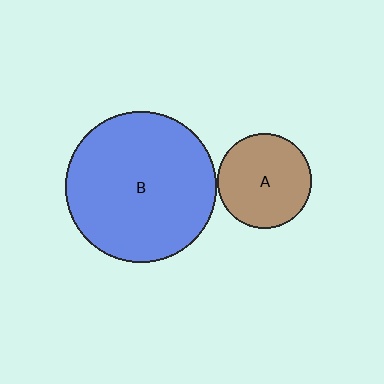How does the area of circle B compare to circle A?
Approximately 2.5 times.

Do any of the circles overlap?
No, none of the circles overlap.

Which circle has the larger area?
Circle B (blue).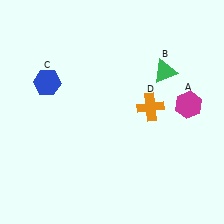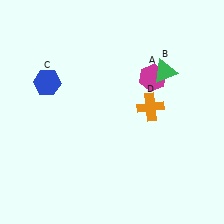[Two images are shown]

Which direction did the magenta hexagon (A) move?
The magenta hexagon (A) moved left.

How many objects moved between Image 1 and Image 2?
1 object moved between the two images.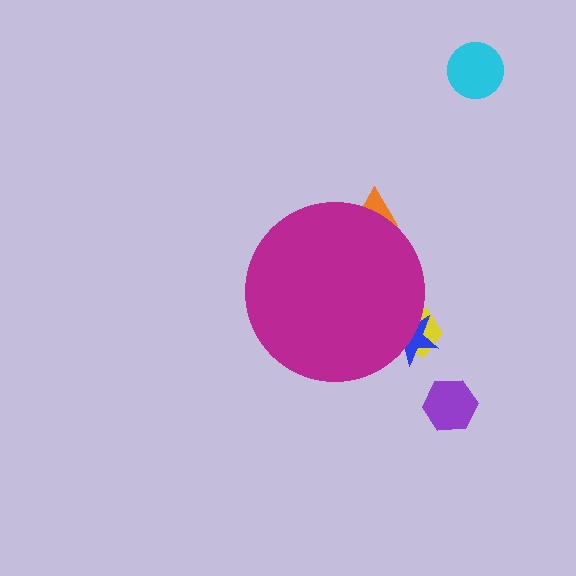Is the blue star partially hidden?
Yes, the blue star is partially hidden behind the magenta circle.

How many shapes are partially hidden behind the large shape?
3 shapes are partially hidden.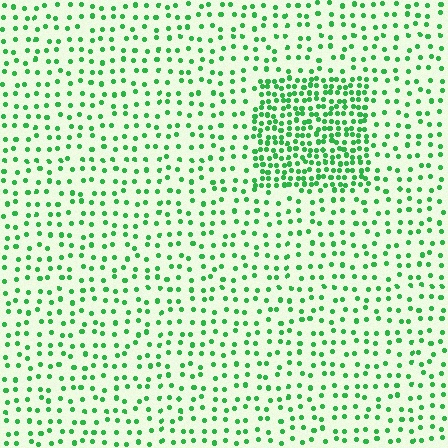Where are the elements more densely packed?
The elements are more densely packed inside the rectangle boundary.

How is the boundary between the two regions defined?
The boundary is defined by a change in element density (approximately 2.4x ratio). All elements are the same color, size, and shape.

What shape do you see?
I see a rectangle.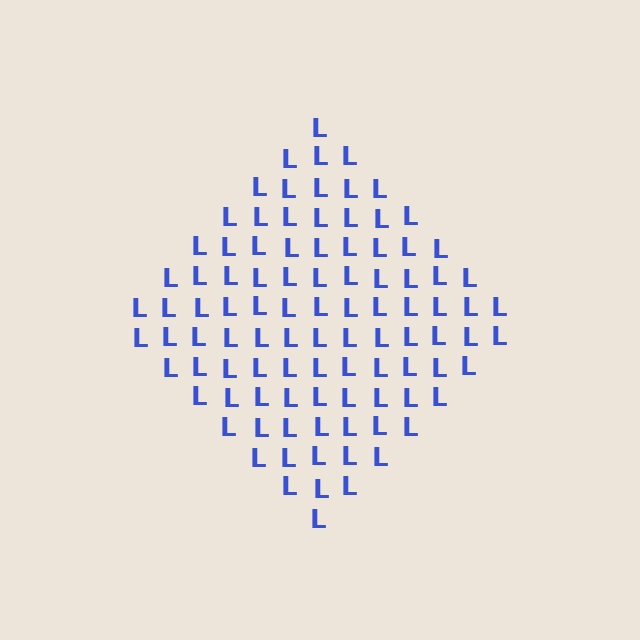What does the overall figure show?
The overall figure shows a diamond.